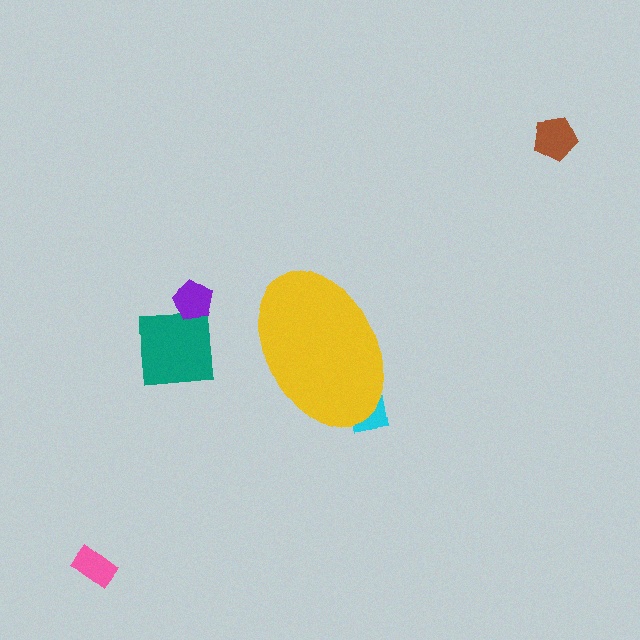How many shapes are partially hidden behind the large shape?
1 shape is partially hidden.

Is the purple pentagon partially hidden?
No, the purple pentagon is fully visible.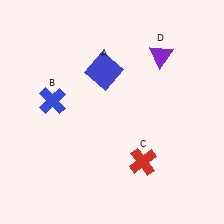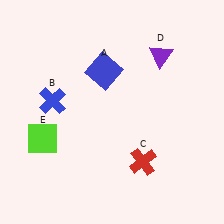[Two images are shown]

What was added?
A lime square (E) was added in Image 2.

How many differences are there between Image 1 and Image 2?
There is 1 difference between the two images.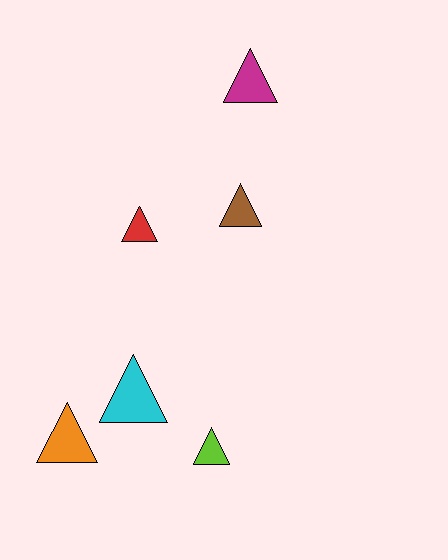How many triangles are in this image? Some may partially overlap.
There are 6 triangles.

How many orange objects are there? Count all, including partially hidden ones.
There is 1 orange object.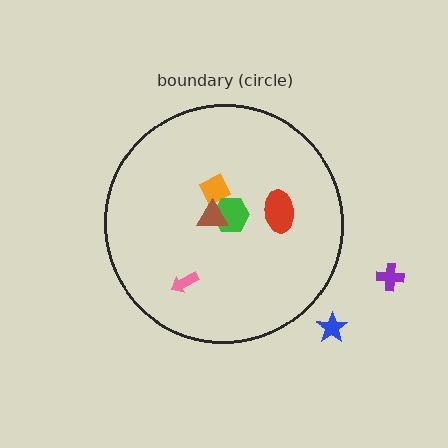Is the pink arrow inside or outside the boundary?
Inside.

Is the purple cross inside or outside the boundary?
Outside.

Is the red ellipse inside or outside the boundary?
Inside.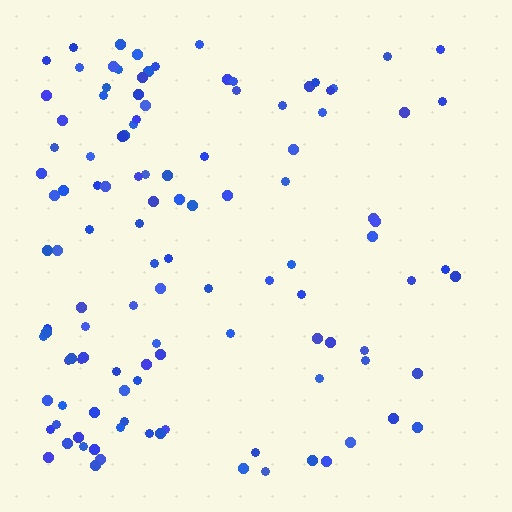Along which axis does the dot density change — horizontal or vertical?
Horizontal.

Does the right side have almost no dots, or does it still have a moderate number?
Still a moderate number, just noticeably fewer than the left.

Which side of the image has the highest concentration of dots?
The left.